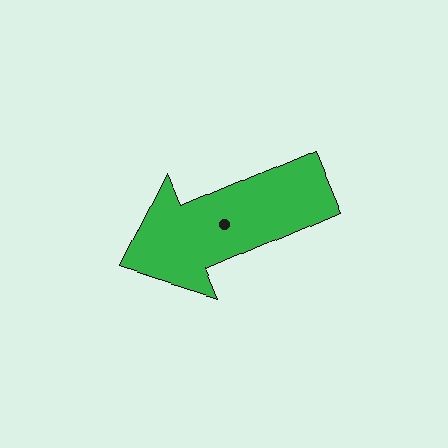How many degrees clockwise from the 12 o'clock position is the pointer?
Approximately 247 degrees.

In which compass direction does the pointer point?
Southwest.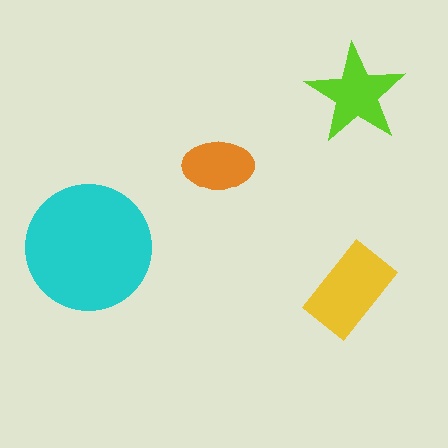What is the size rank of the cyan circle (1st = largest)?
1st.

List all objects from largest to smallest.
The cyan circle, the yellow rectangle, the lime star, the orange ellipse.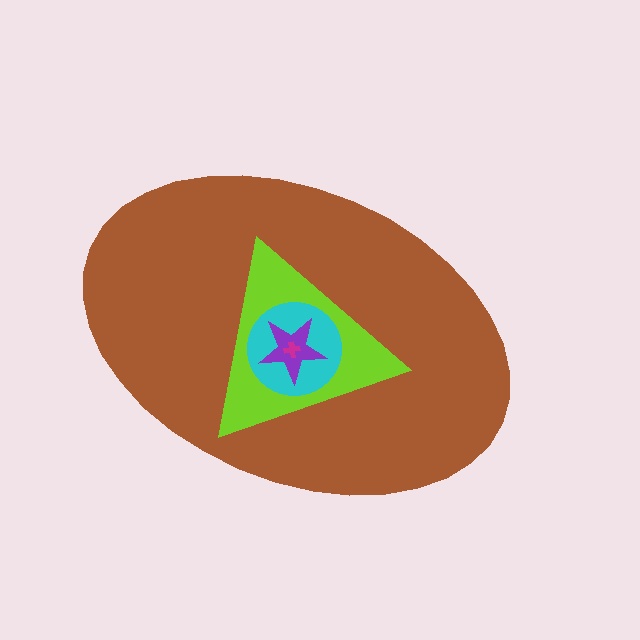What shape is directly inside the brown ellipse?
The lime triangle.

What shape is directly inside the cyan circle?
The purple star.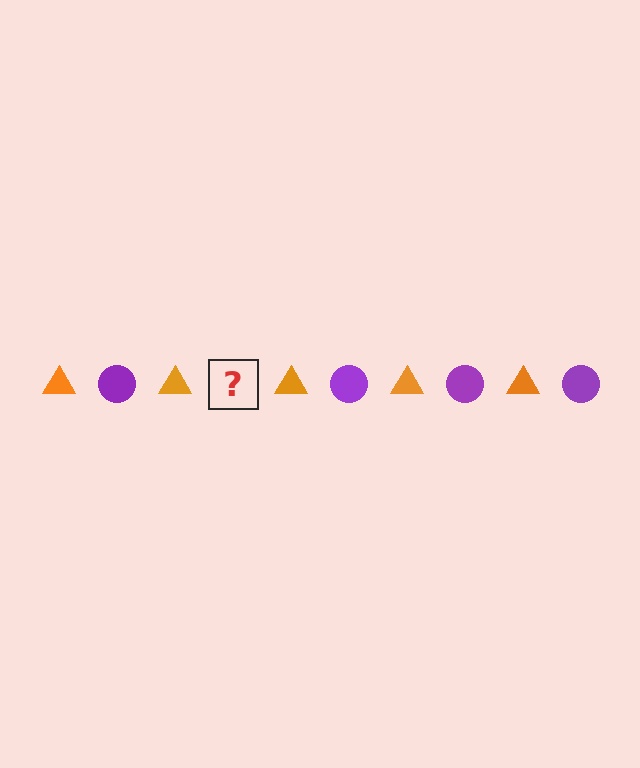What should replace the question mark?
The question mark should be replaced with a purple circle.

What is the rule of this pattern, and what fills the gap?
The rule is that the pattern alternates between orange triangle and purple circle. The gap should be filled with a purple circle.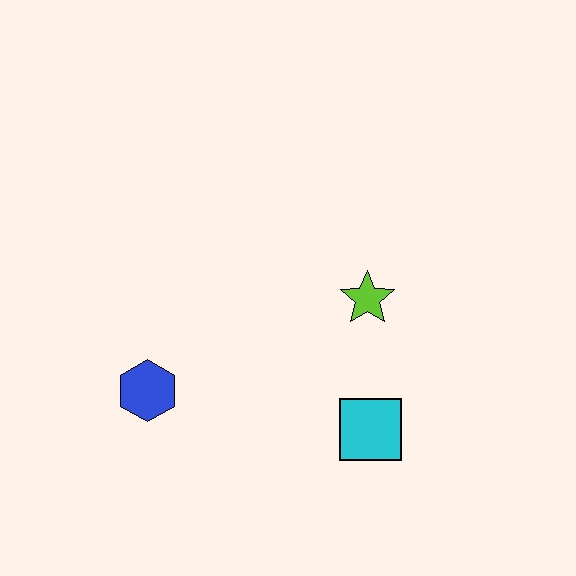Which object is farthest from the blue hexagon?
The lime star is farthest from the blue hexagon.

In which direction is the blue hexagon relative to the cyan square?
The blue hexagon is to the left of the cyan square.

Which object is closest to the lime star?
The cyan square is closest to the lime star.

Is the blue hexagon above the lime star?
No